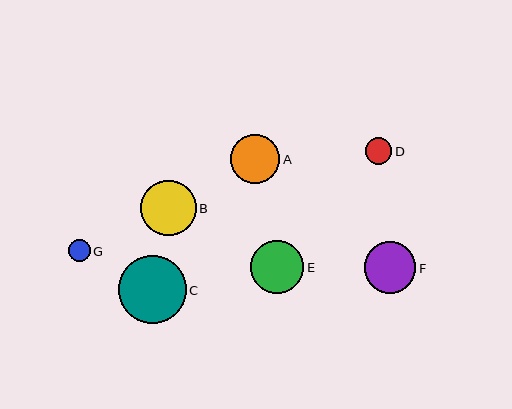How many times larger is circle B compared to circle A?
Circle B is approximately 1.1 times the size of circle A.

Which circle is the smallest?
Circle G is the smallest with a size of approximately 22 pixels.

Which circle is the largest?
Circle C is the largest with a size of approximately 68 pixels.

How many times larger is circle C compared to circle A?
Circle C is approximately 1.4 times the size of circle A.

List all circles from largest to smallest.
From largest to smallest: C, B, E, F, A, D, G.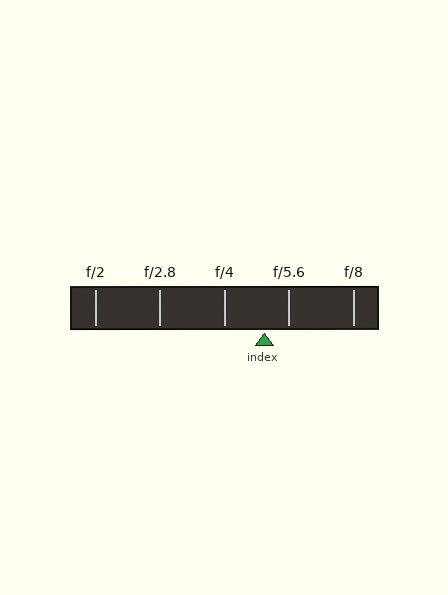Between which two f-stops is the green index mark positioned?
The index mark is between f/4 and f/5.6.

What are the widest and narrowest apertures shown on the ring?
The widest aperture shown is f/2 and the narrowest is f/8.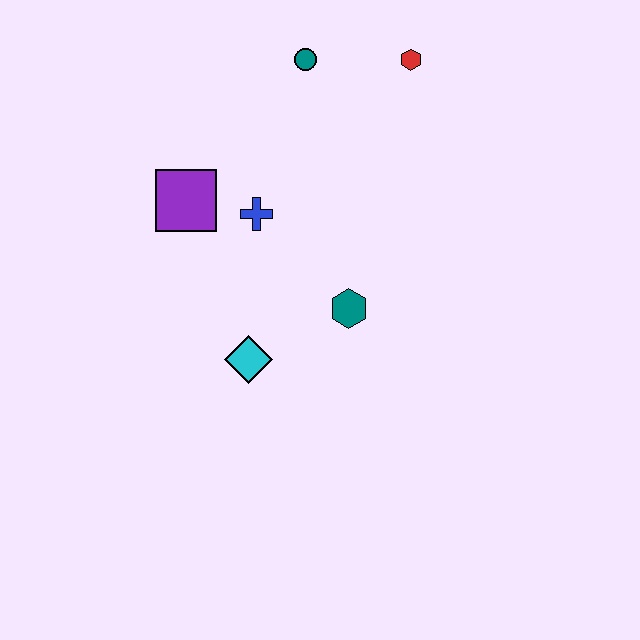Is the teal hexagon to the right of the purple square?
Yes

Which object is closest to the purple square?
The blue cross is closest to the purple square.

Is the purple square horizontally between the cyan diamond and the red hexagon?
No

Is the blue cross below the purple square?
Yes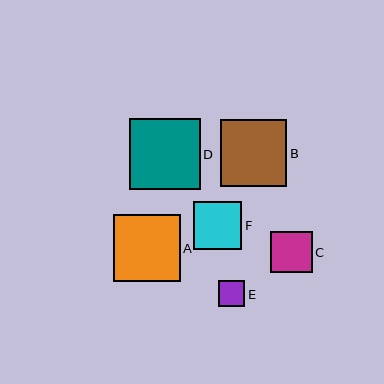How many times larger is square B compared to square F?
Square B is approximately 1.4 times the size of square F.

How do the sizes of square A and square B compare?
Square A and square B are approximately the same size.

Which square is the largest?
Square D is the largest with a size of approximately 71 pixels.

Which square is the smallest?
Square E is the smallest with a size of approximately 26 pixels.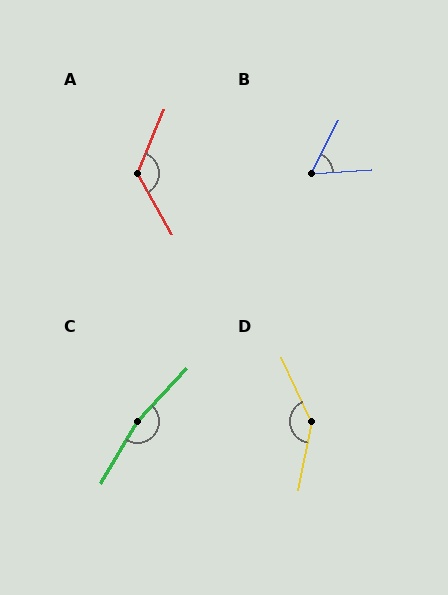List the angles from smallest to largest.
B (59°), A (128°), D (144°), C (167°).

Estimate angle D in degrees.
Approximately 144 degrees.